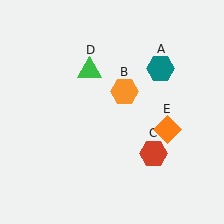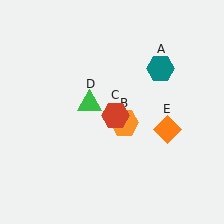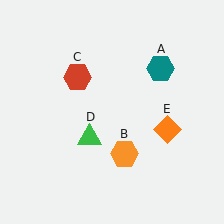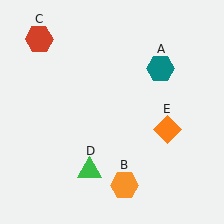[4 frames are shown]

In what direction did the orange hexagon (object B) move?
The orange hexagon (object B) moved down.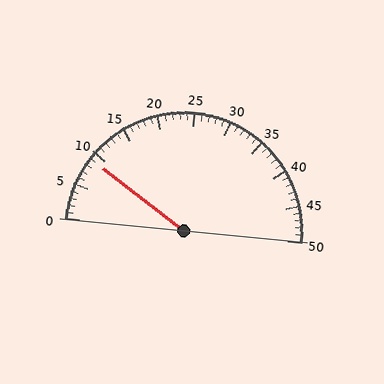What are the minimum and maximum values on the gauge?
The gauge ranges from 0 to 50.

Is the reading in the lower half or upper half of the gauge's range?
The reading is in the lower half of the range (0 to 50).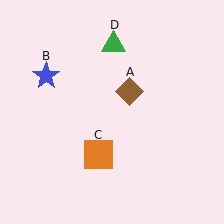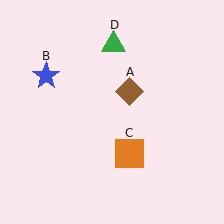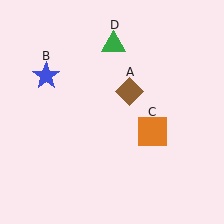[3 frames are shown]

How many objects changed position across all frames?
1 object changed position: orange square (object C).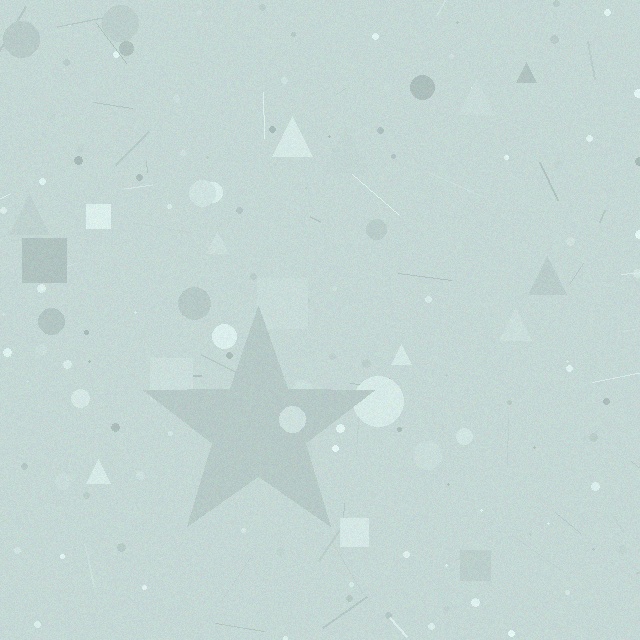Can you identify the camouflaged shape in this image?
The camouflaged shape is a star.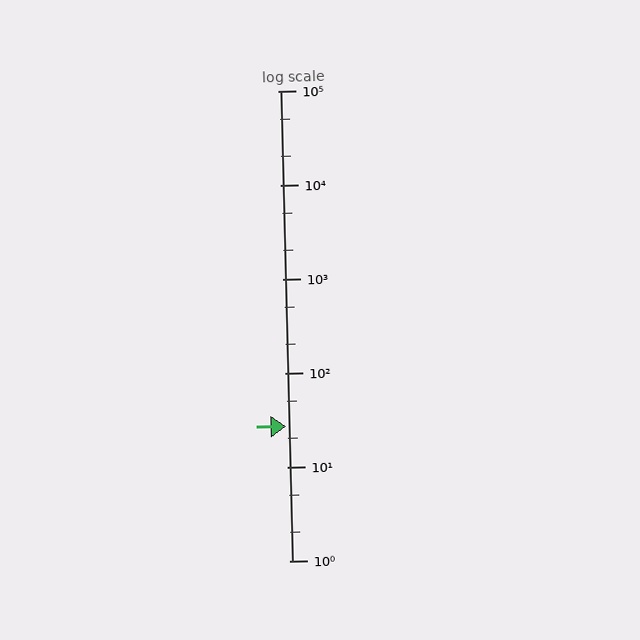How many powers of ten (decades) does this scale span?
The scale spans 5 decades, from 1 to 100000.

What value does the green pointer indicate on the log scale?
The pointer indicates approximately 27.